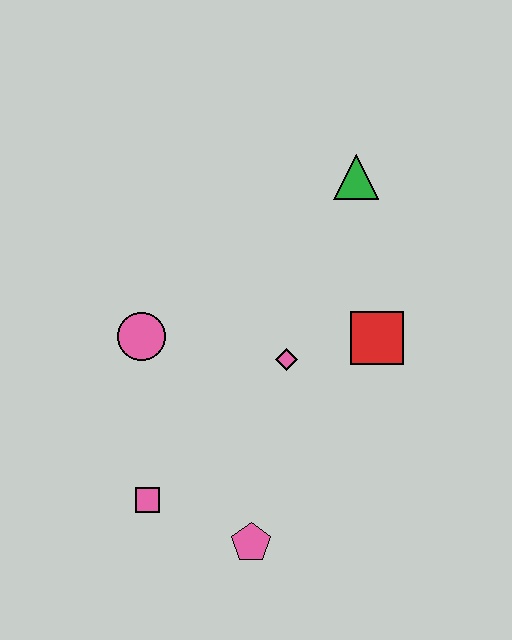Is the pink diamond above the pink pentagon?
Yes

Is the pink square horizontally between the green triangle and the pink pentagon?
No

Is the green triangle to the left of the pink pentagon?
No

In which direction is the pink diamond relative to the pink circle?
The pink diamond is to the right of the pink circle.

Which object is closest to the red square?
The pink diamond is closest to the red square.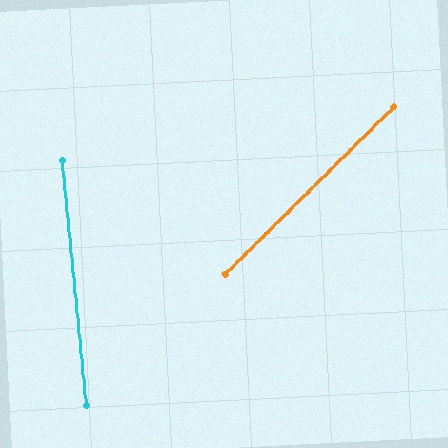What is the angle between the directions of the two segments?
Approximately 51 degrees.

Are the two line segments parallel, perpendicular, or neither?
Neither parallel nor perpendicular — they differ by about 51°.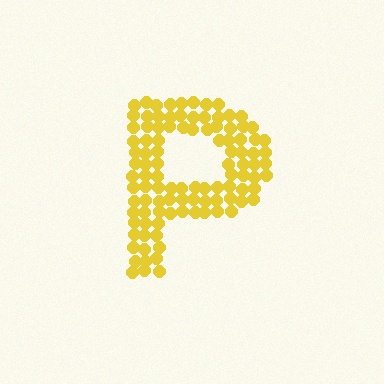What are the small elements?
The small elements are circles.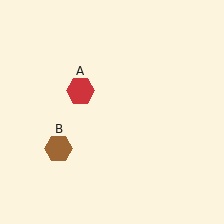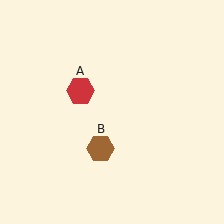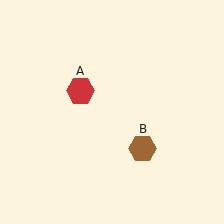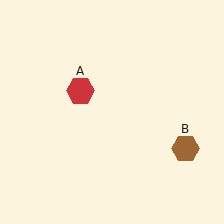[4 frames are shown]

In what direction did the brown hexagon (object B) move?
The brown hexagon (object B) moved right.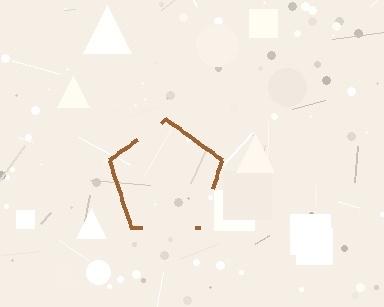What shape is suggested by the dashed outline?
The dashed outline suggests a pentagon.